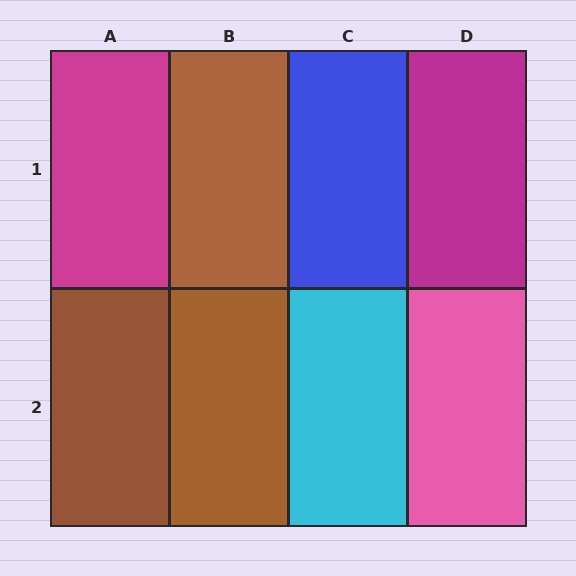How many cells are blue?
1 cell is blue.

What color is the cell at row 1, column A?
Magenta.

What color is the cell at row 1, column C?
Blue.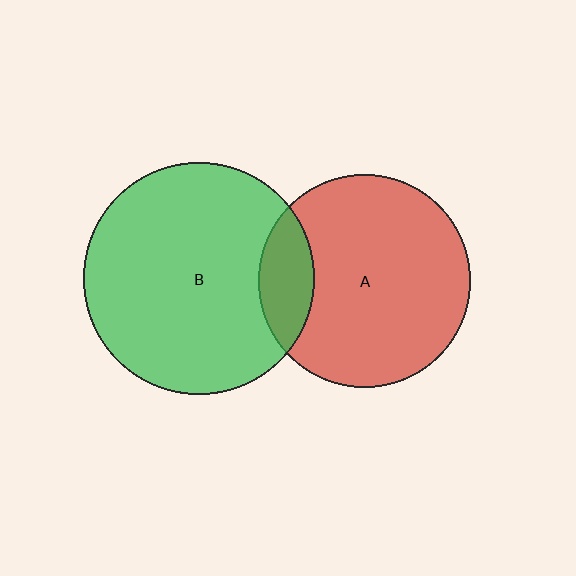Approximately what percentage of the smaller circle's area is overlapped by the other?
Approximately 15%.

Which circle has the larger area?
Circle B (green).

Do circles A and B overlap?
Yes.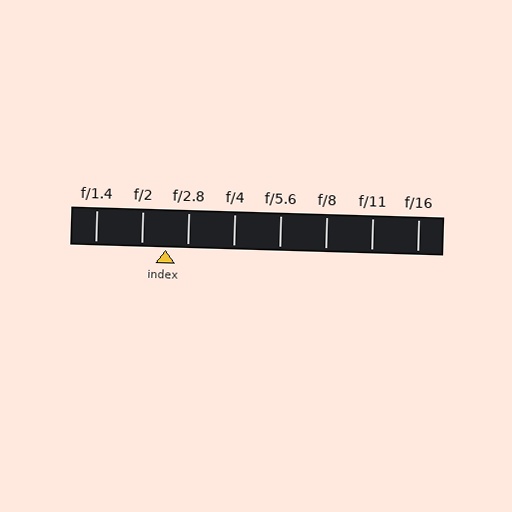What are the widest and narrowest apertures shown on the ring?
The widest aperture shown is f/1.4 and the narrowest is f/16.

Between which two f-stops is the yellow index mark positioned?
The index mark is between f/2 and f/2.8.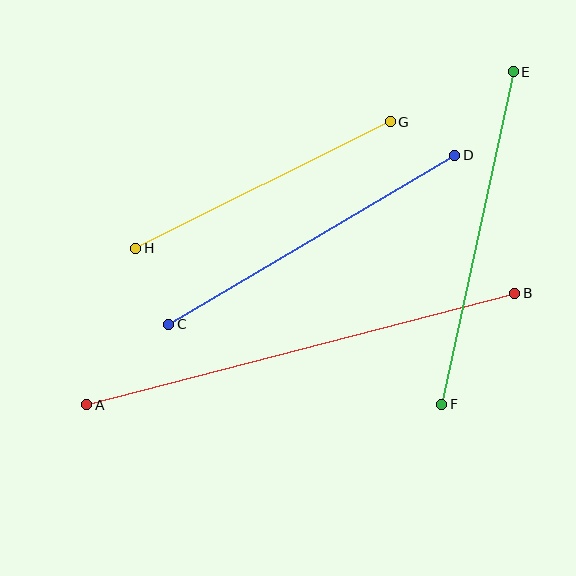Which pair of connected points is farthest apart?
Points A and B are farthest apart.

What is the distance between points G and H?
The distance is approximately 284 pixels.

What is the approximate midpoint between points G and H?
The midpoint is at approximately (263, 185) pixels.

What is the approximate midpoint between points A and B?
The midpoint is at approximately (301, 349) pixels.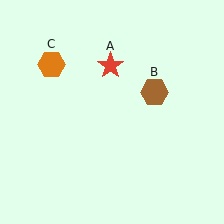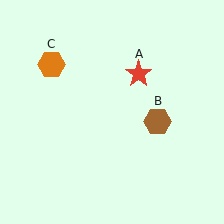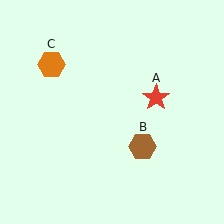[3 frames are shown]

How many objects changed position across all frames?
2 objects changed position: red star (object A), brown hexagon (object B).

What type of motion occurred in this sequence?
The red star (object A), brown hexagon (object B) rotated clockwise around the center of the scene.